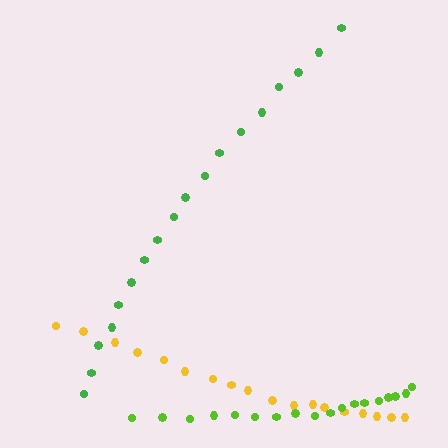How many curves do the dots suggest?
There are 3 distinct paths.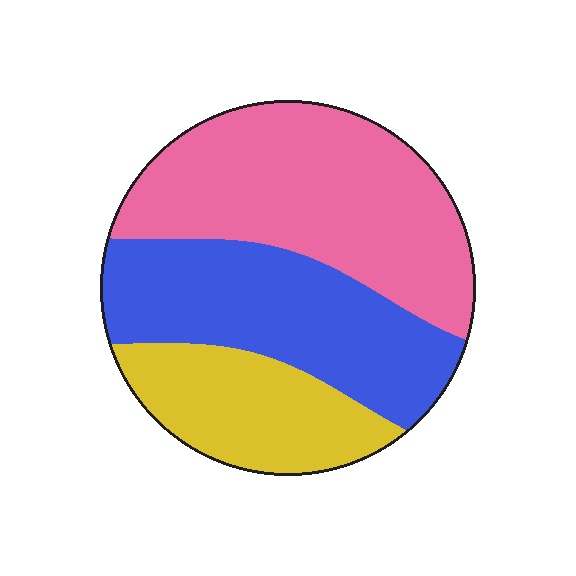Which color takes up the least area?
Yellow, at roughly 20%.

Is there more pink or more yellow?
Pink.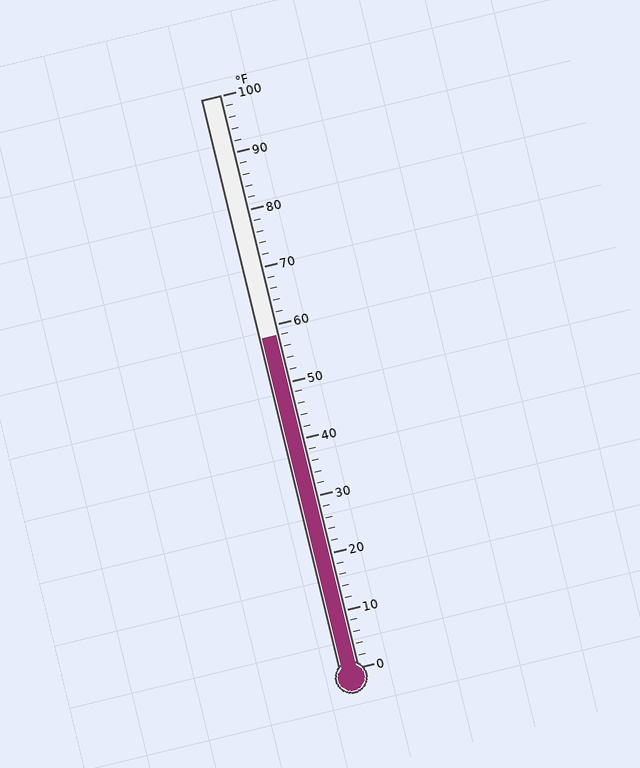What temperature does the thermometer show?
The thermometer shows approximately 58°F.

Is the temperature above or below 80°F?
The temperature is below 80°F.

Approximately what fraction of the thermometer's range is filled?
The thermometer is filled to approximately 60% of its range.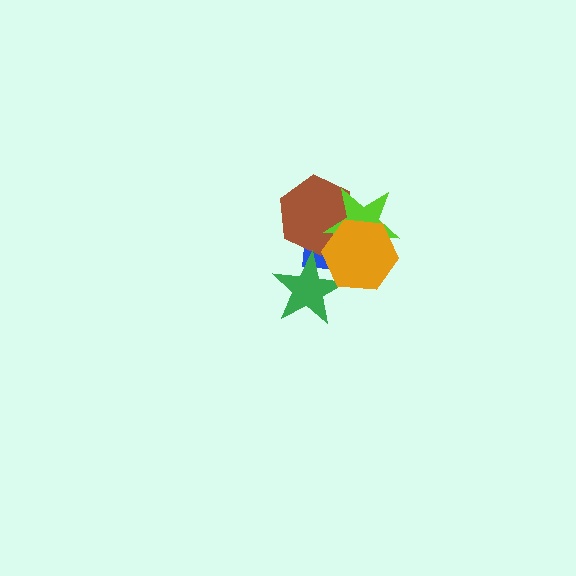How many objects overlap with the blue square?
4 objects overlap with the blue square.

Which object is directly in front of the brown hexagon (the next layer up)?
The lime star is directly in front of the brown hexagon.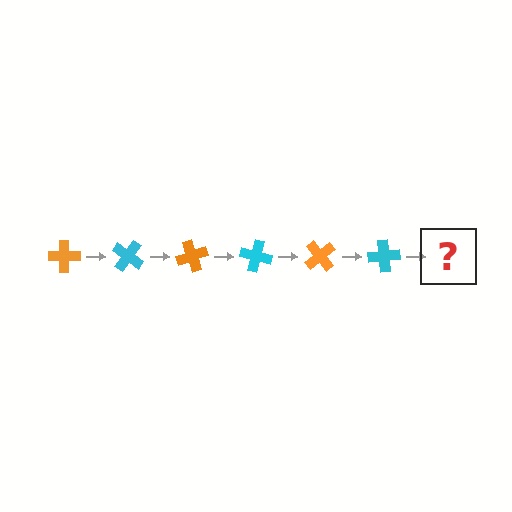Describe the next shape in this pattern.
It should be an orange cross, rotated 210 degrees from the start.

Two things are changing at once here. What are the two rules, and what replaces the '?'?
The two rules are that it rotates 35 degrees each step and the color cycles through orange and cyan. The '?' should be an orange cross, rotated 210 degrees from the start.